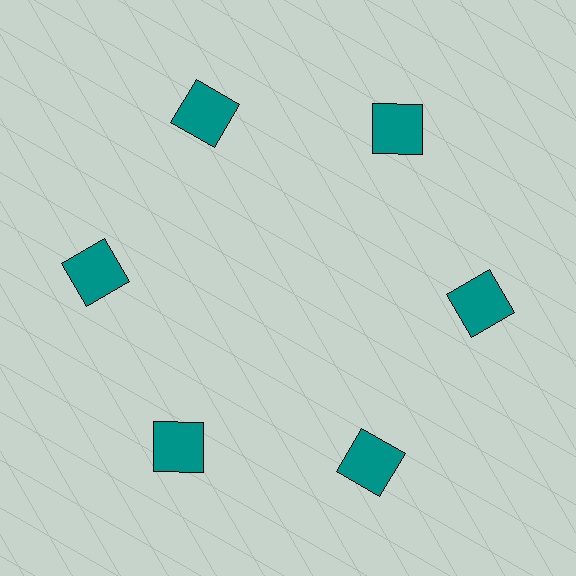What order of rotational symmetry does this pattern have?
This pattern has 6-fold rotational symmetry.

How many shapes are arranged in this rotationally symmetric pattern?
There are 6 shapes, arranged in 6 groups of 1.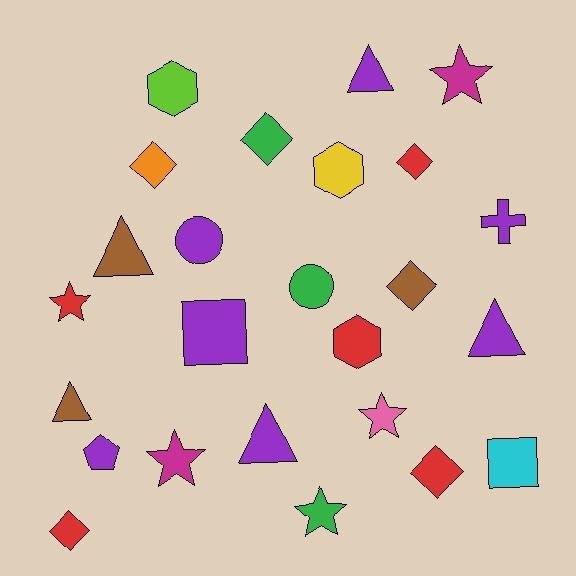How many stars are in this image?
There are 5 stars.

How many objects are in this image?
There are 25 objects.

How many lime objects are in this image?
There is 1 lime object.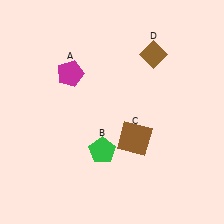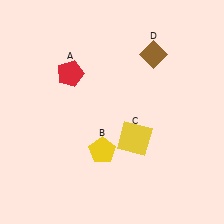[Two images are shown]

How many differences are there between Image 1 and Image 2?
There are 3 differences between the two images.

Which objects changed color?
A changed from magenta to red. B changed from green to yellow. C changed from brown to yellow.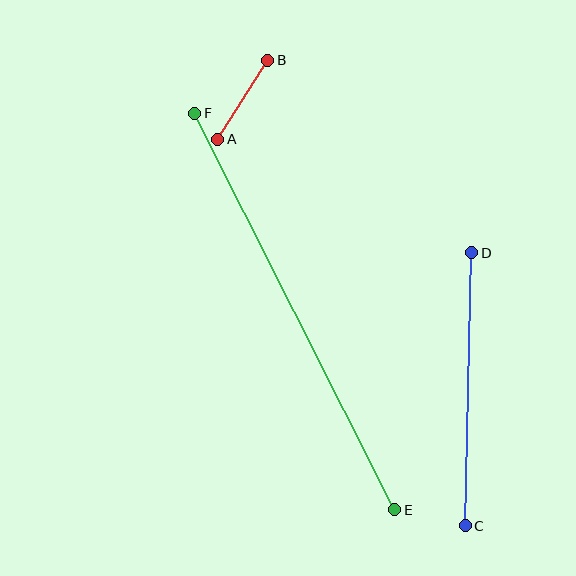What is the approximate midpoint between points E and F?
The midpoint is at approximately (295, 312) pixels.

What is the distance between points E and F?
The distance is approximately 444 pixels.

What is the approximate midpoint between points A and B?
The midpoint is at approximately (243, 100) pixels.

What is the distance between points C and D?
The distance is approximately 273 pixels.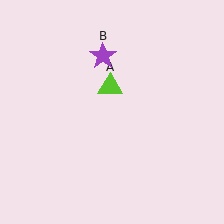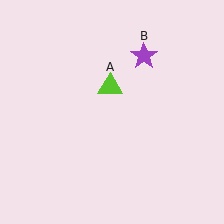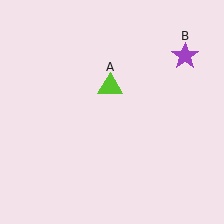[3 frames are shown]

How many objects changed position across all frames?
1 object changed position: purple star (object B).